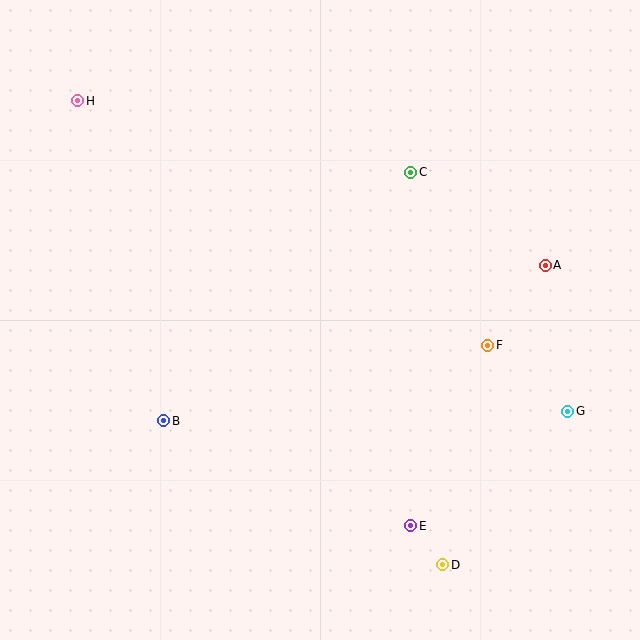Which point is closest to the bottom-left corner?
Point B is closest to the bottom-left corner.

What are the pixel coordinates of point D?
Point D is at (443, 565).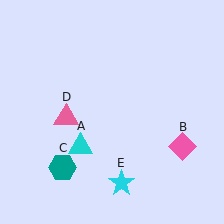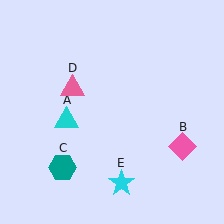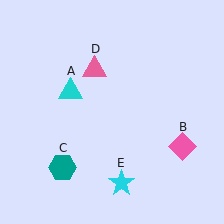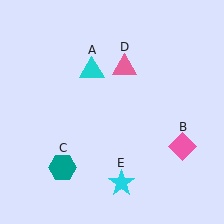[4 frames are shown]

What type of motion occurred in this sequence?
The cyan triangle (object A), pink triangle (object D) rotated clockwise around the center of the scene.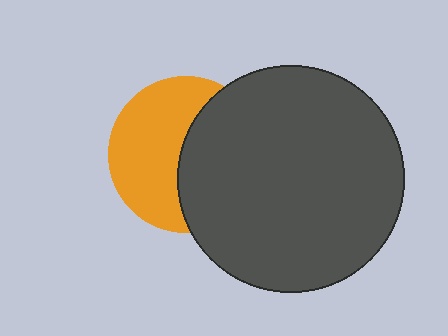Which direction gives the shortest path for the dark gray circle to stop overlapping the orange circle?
Moving right gives the shortest separation.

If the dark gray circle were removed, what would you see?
You would see the complete orange circle.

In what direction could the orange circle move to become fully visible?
The orange circle could move left. That would shift it out from behind the dark gray circle entirely.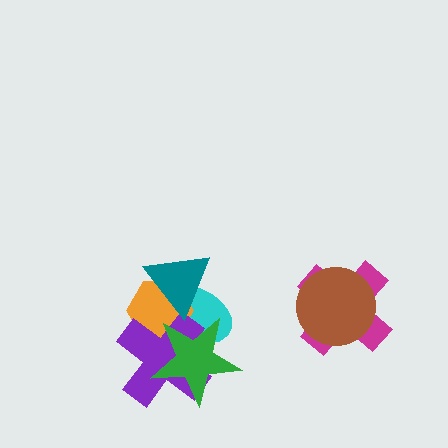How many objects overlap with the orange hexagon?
4 objects overlap with the orange hexagon.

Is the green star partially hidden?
No, no other shape covers it.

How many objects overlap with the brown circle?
1 object overlaps with the brown circle.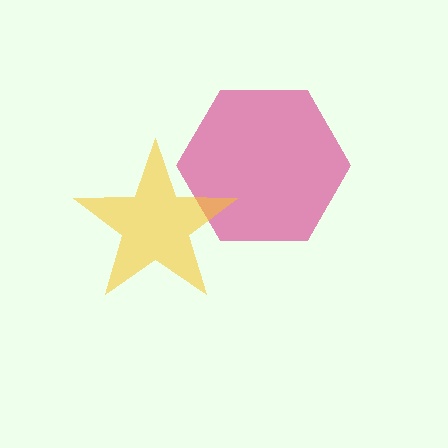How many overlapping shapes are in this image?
There are 2 overlapping shapes in the image.